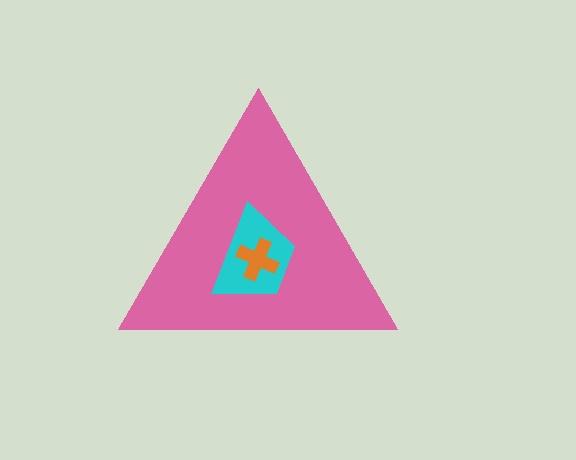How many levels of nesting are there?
3.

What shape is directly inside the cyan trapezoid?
The orange cross.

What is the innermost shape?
The orange cross.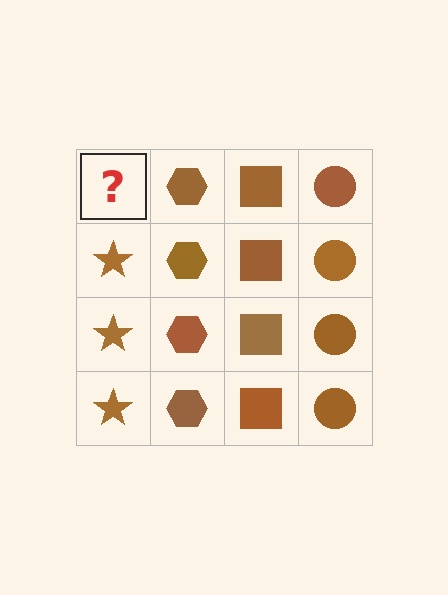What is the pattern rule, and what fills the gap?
The rule is that each column has a consistent shape. The gap should be filled with a brown star.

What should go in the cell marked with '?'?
The missing cell should contain a brown star.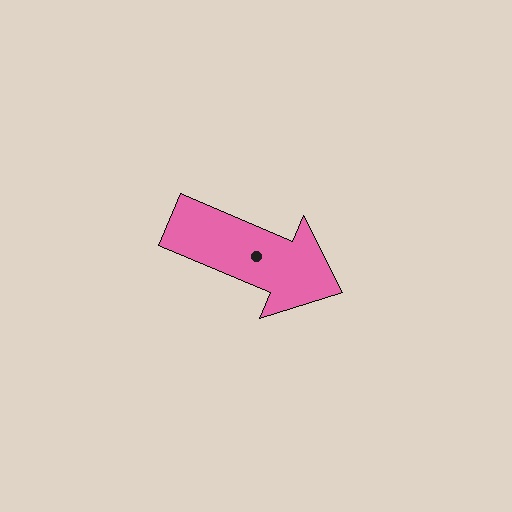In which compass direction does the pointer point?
Southeast.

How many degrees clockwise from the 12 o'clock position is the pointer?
Approximately 113 degrees.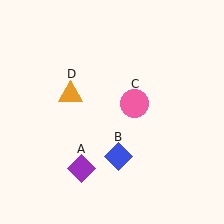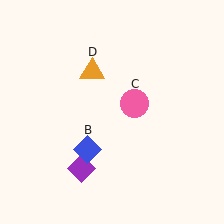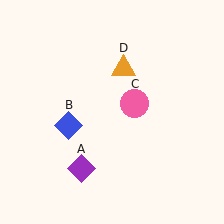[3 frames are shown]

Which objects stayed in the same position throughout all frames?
Purple diamond (object A) and pink circle (object C) remained stationary.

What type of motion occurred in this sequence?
The blue diamond (object B), orange triangle (object D) rotated clockwise around the center of the scene.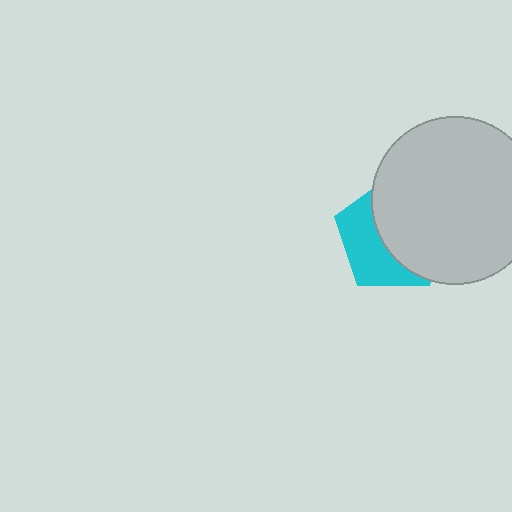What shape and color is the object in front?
The object in front is a light gray circle.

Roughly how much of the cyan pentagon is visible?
A small part of it is visible (roughly 41%).